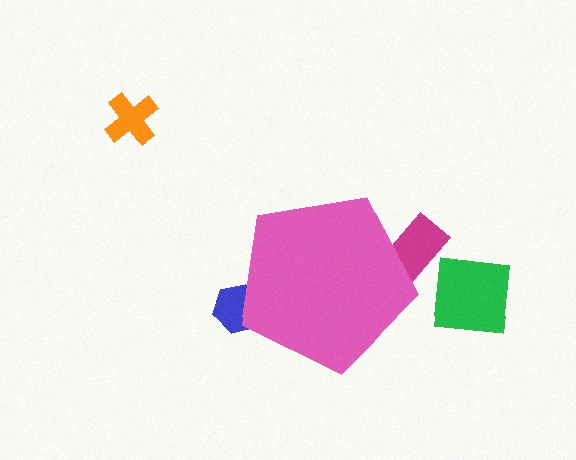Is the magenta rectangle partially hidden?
Yes, the magenta rectangle is partially hidden behind the pink pentagon.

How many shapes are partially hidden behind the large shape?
2 shapes are partially hidden.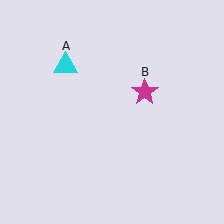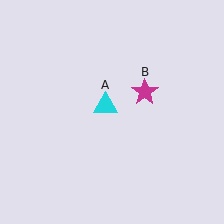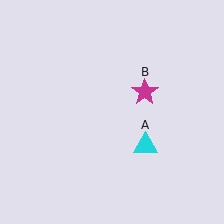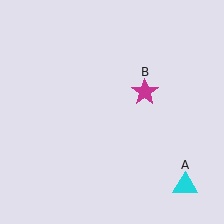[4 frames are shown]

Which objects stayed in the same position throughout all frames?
Magenta star (object B) remained stationary.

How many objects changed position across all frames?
1 object changed position: cyan triangle (object A).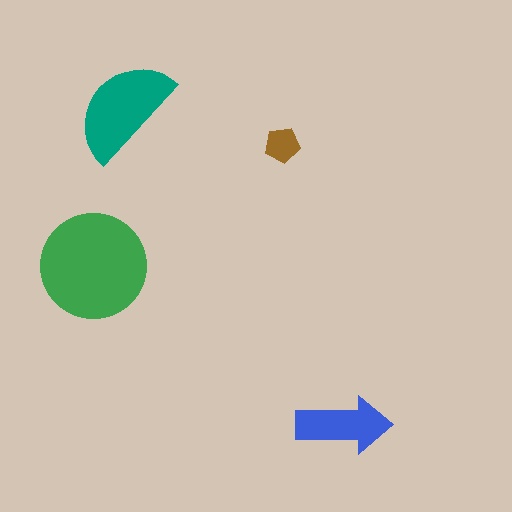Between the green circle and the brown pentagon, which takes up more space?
The green circle.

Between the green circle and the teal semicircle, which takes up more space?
The green circle.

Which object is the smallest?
The brown pentagon.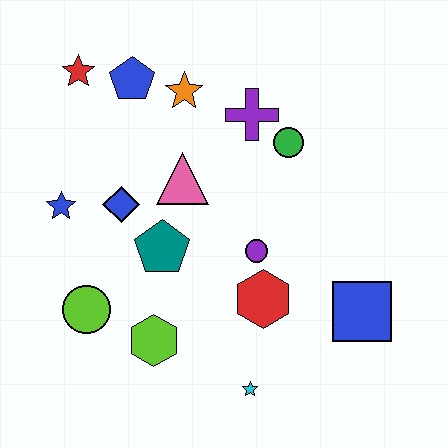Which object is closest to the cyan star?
The red hexagon is closest to the cyan star.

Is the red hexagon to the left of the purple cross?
No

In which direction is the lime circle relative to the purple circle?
The lime circle is to the left of the purple circle.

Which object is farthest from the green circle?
The lime circle is farthest from the green circle.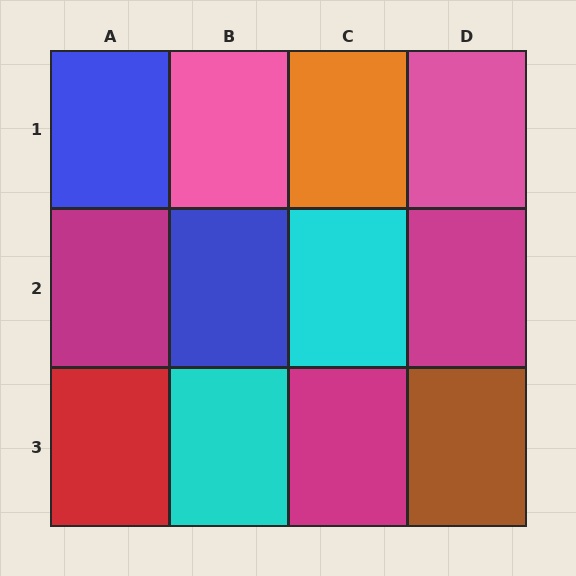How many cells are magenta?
3 cells are magenta.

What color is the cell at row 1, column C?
Orange.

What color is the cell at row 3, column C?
Magenta.